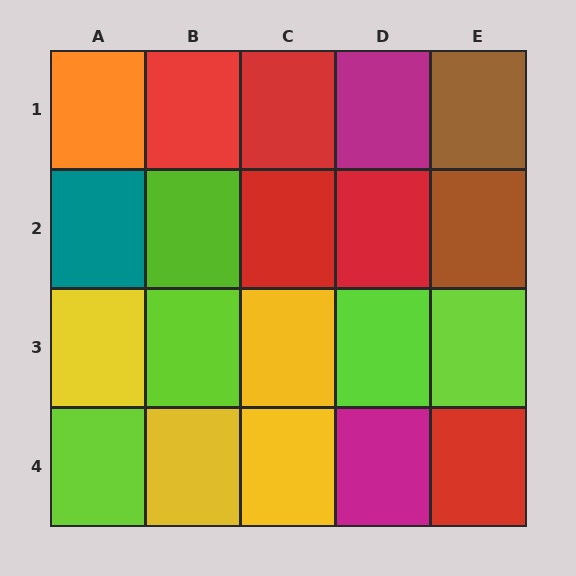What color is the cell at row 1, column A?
Orange.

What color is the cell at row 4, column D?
Magenta.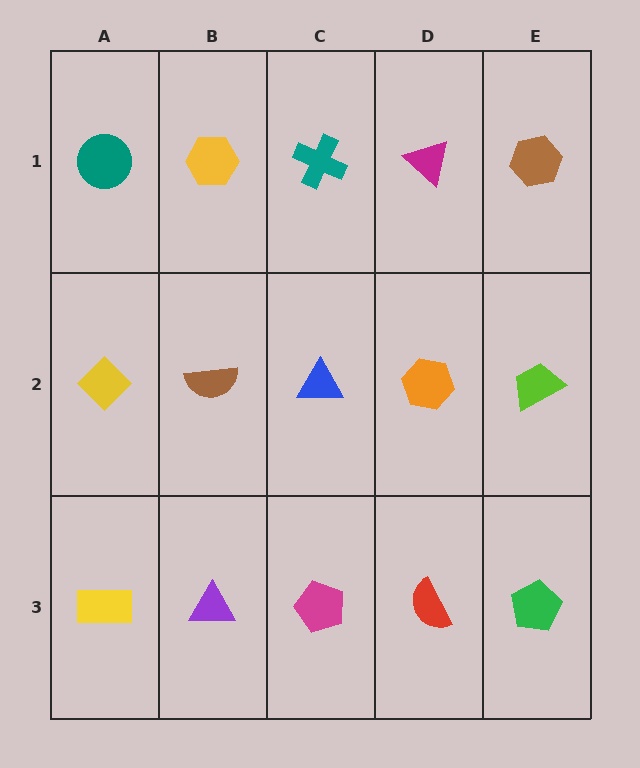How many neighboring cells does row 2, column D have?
4.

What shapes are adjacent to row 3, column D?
An orange hexagon (row 2, column D), a magenta pentagon (row 3, column C), a green pentagon (row 3, column E).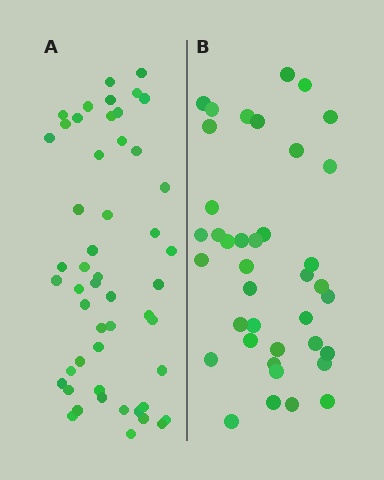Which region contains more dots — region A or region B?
Region A (the left region) has more dots.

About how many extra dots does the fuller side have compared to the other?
Region A has roughly 12 or so more dots than region B.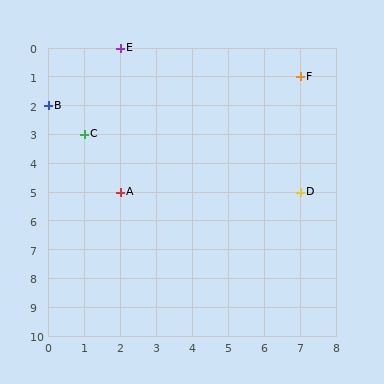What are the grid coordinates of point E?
Point E is at grid coordinates (2, 0).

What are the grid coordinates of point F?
Point F is at grid coordinates (7, 1).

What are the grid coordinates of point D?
Point D is at grid coordinates (7, 5).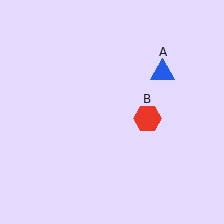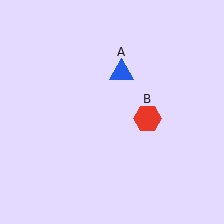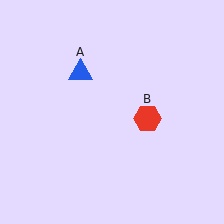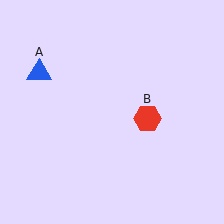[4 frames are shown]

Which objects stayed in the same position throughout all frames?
Red hexagon (object B) remained stationary.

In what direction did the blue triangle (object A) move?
The blue triangle (object A) moved left.